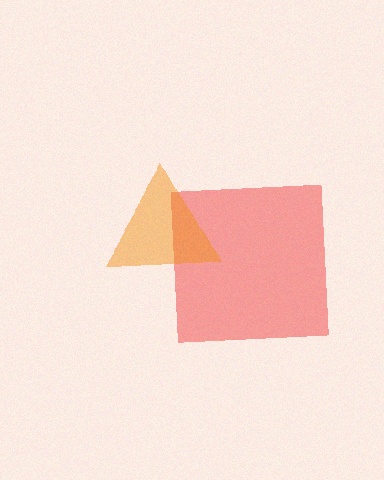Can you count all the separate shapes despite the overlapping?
Yes, there are 2 separate shapes.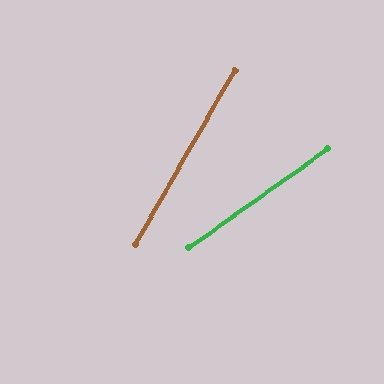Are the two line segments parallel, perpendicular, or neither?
Neither parallel nor perpendicular — they differ by about 24°.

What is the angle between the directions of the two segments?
Approximately 24 degrees.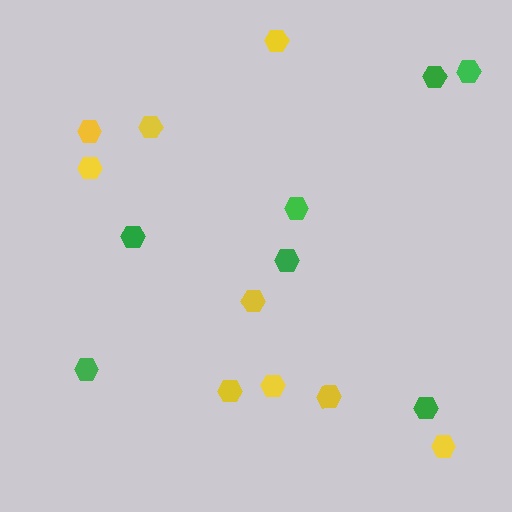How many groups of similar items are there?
There are 2 groups: one group of yellow hexagons (9) and one group of green hexagons (7).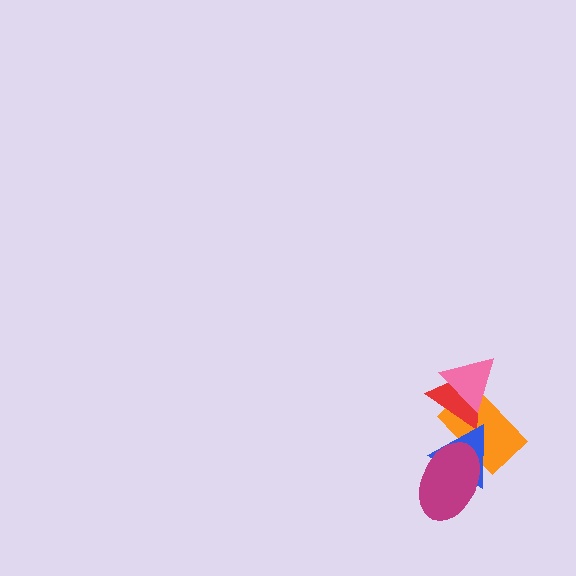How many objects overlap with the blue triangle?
3 objects overlap with the blue triangle.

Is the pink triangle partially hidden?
No, no other shape covers it.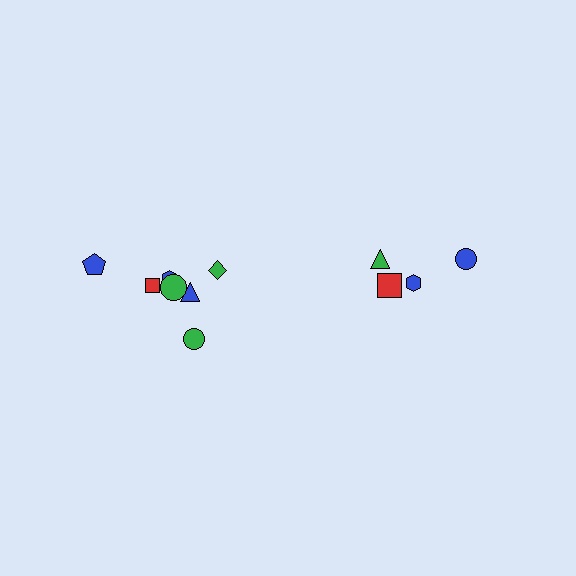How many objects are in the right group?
There are 4 objects.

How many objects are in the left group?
There are 7 objects.